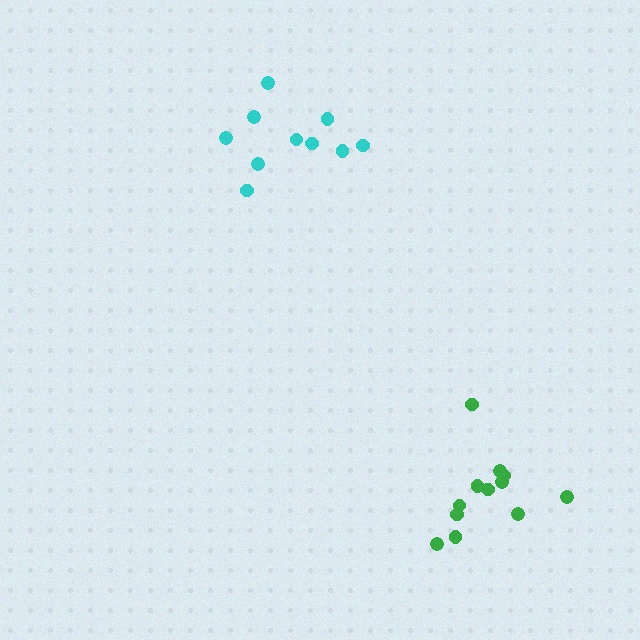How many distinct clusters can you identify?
There are 2 distinct clusters.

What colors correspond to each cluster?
The clusters are colored: green, cyan.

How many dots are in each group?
Group 1: 12 dots, Group 2: 10 dots (22 total).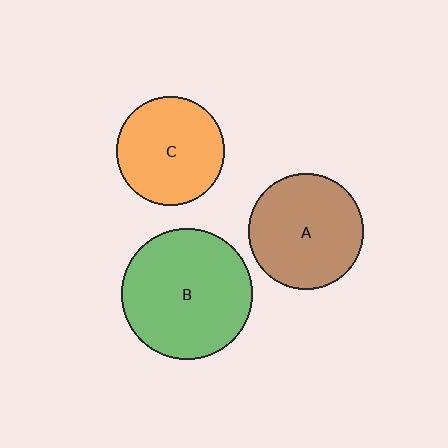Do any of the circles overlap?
No, none of the circles overlap.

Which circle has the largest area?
Circle B (green).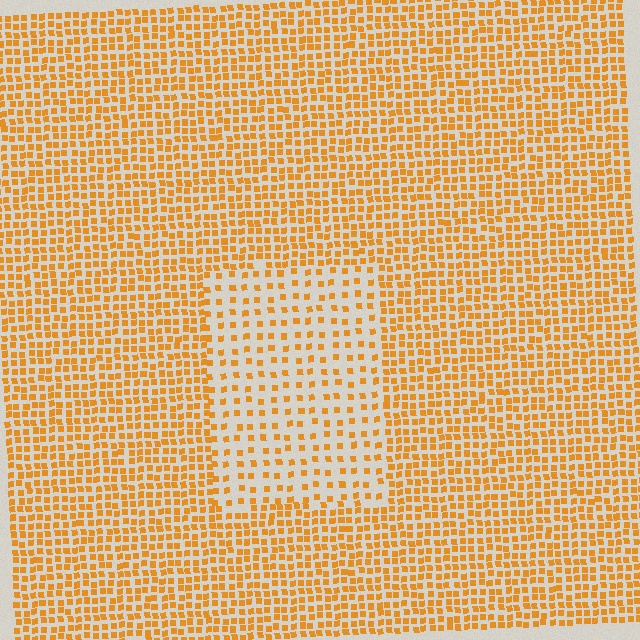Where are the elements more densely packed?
The elements are more densely packed outside the rectangle boundary.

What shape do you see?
I see a rectangle.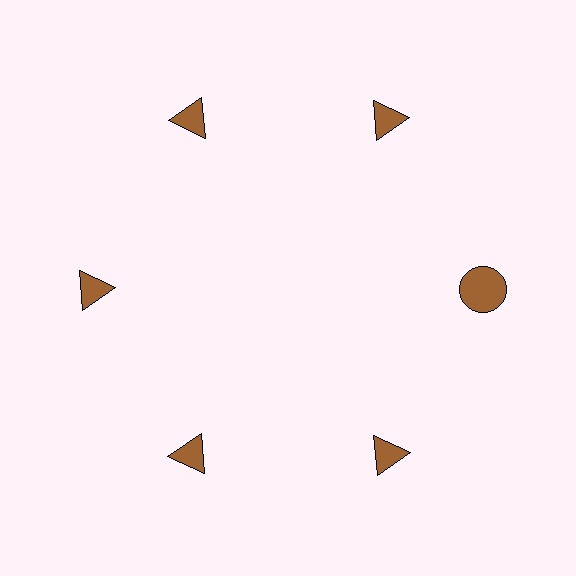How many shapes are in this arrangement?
There are 6 shapes arranged in a ring pattern.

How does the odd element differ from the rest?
It has a different shape: circle instead of triangle.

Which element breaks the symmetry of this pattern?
The brown circle at roughly the 3 o'clock position breaks the symmetry. All other shapes are brown triangles.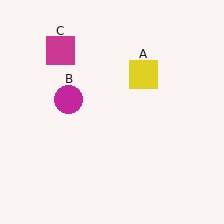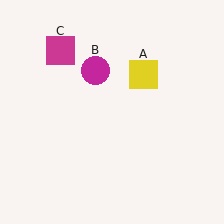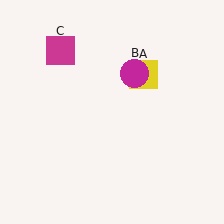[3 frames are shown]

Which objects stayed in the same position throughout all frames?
Yellow square (object A) and magenta square (object C) remained stationary.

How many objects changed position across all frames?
1 object changed position: magenta circle (object B).